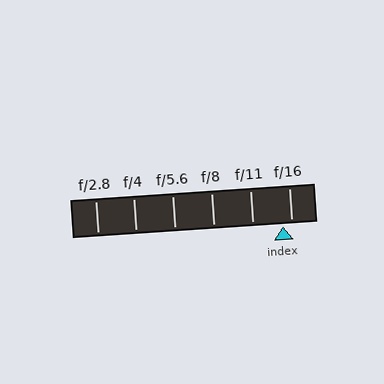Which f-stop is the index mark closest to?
The index mark is closest to f/16.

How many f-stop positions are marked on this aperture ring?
There are 6 f-stop positions marked.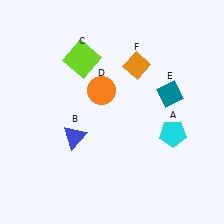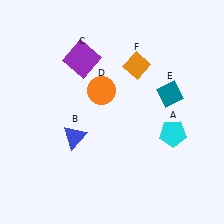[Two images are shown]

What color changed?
The square (C) changed from lime in Image 1 to purple in Image 2.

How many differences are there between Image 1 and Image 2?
There is 1 difference between the two images.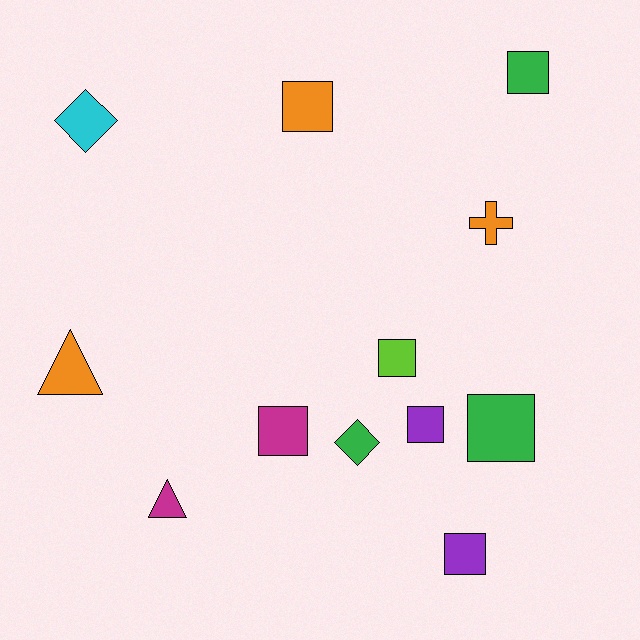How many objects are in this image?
There are 12 objects.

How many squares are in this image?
There are 7 squares.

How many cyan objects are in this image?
There is 1 cyan object.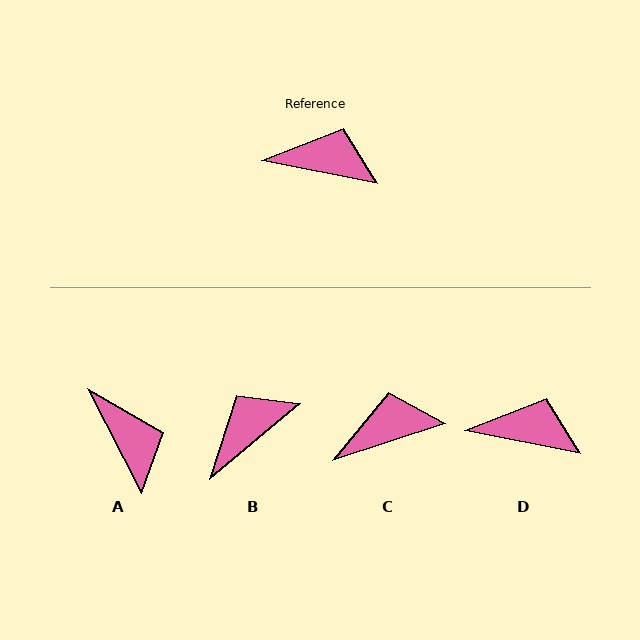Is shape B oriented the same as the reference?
No, it is off by about 51 degrees.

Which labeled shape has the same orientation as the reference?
D.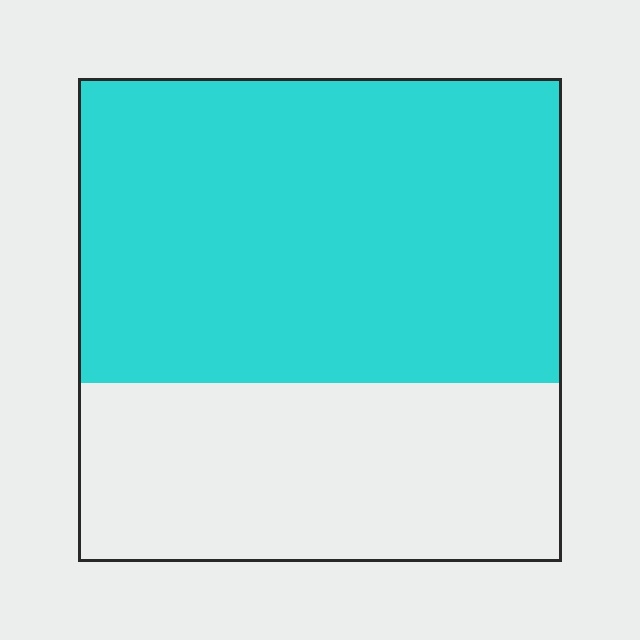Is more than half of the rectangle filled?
Yes.